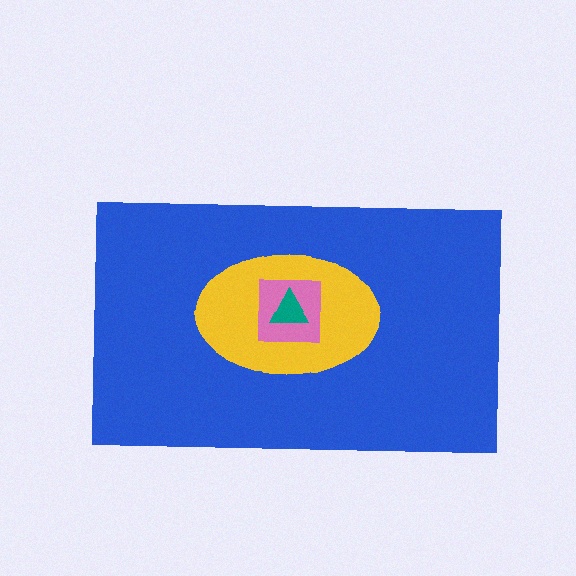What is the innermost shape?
The teal triangle.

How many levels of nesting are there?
4.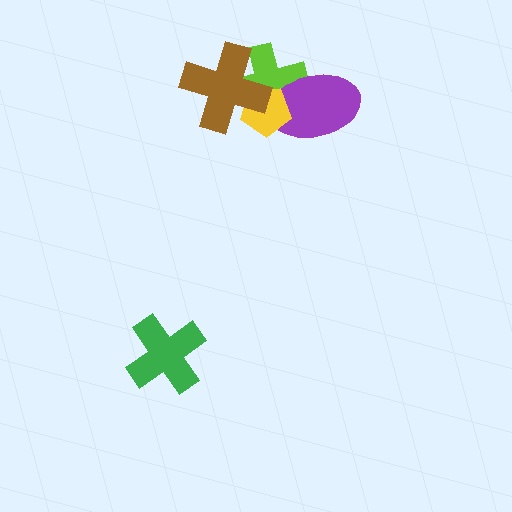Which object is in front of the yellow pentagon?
The brown cross is in front of the yellow pentagon.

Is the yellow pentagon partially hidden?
Yes, it is partially covered by another shape.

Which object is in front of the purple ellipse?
The yellow pentagon is in front of the purple ellipse.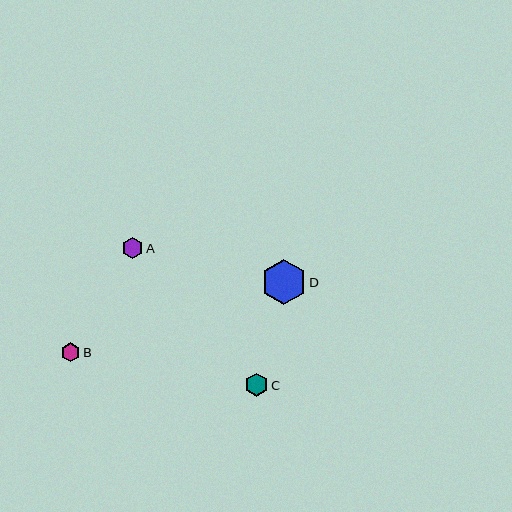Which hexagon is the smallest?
Hexagon B is the smallest with a size of approximately 19 pixels.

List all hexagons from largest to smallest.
From largest to smallest: D, C, A, B.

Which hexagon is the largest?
Hexagon D is the largest with a size of approximately 44 pixels.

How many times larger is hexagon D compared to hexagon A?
Hexagon D is approximately 2.2 times the size of hexagon A.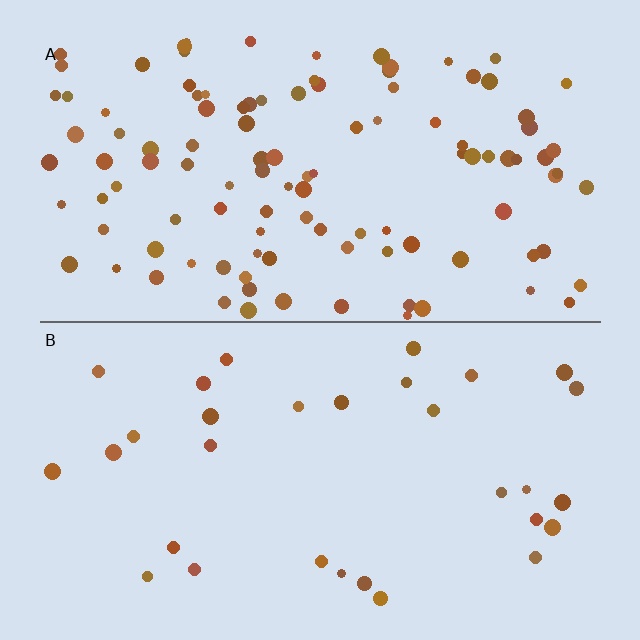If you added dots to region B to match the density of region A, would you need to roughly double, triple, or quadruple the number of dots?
Approximately quadruple.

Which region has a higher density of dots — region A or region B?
A (the top).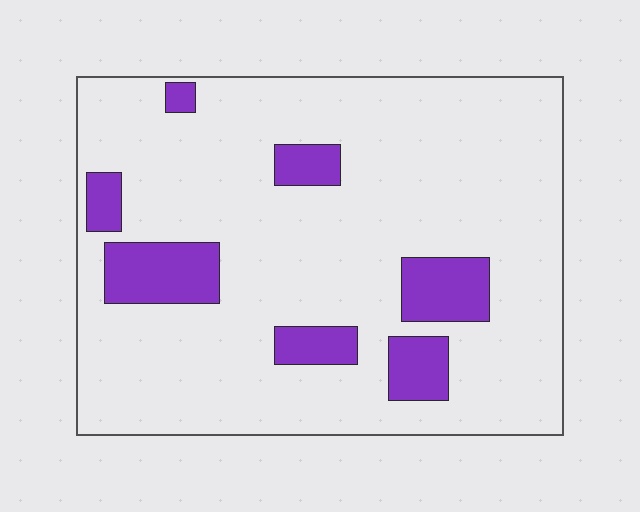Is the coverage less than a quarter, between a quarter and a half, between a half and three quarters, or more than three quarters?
Less than a quarter.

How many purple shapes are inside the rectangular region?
7.